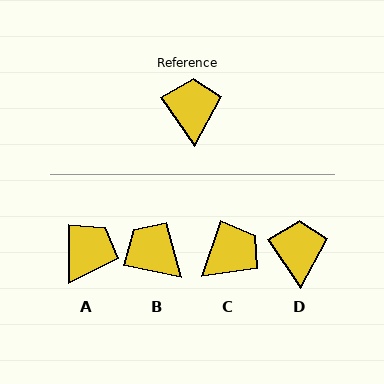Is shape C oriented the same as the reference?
No, it is off by about 54 degrees.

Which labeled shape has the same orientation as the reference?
D.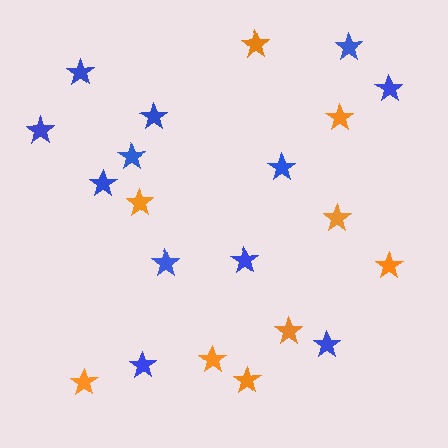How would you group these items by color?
There are 2 groups: one group of orange stars (9) and one group of blue stars (12).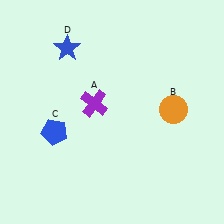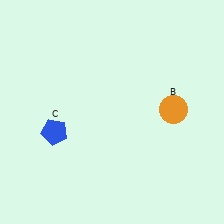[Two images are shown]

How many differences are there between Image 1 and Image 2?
There are 2 differences between the two images.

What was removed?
The purple cross (A), the blue star (D) were removed in Image 2.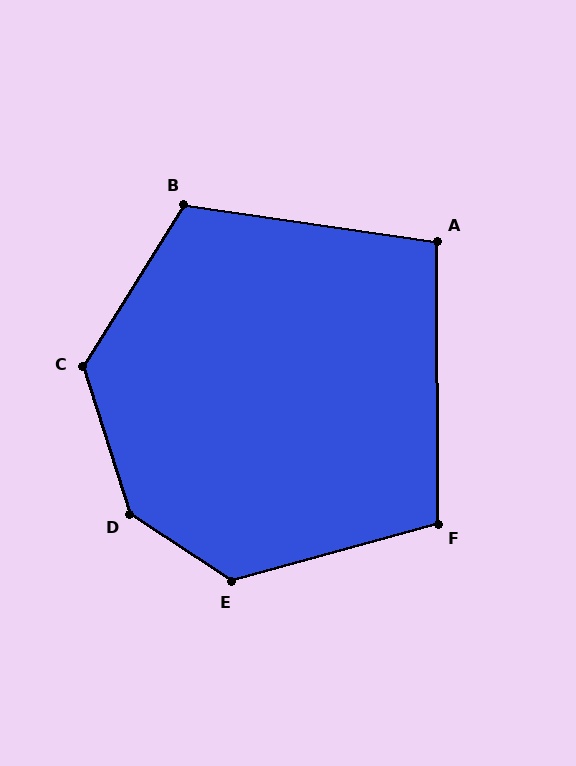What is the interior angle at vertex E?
Approximately 131 degrees (obtuse).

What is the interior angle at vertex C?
Approximately 130 degrees (obtuse).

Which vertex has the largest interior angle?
D, at approximately 141 degrees.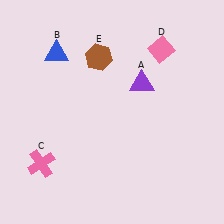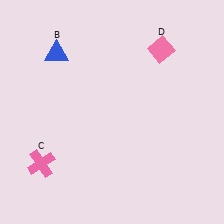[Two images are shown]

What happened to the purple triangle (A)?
The purple triangle (A) was removed in Image 2. It was in the top-right area of Image 1.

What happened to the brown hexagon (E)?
The brown hexagon (E) was removed in Image 2. It was in the top-left area of Image 1.